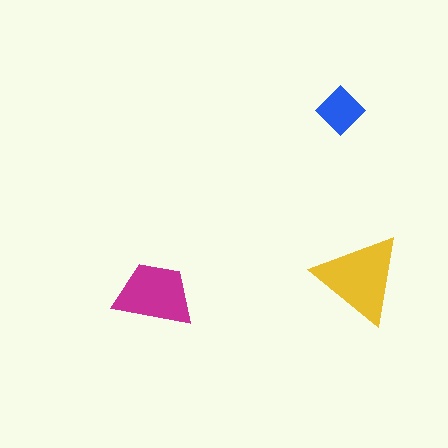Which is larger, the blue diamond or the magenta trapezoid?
The magenta trapezoid.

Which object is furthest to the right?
The yellow triangle is rightmost.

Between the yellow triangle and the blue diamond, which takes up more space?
The yellow triangle.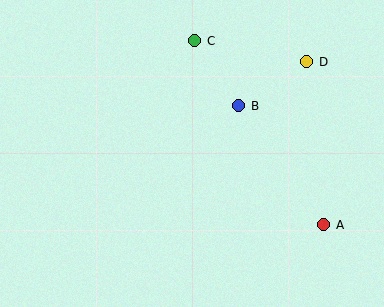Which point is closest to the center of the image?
Point B at (239, 106) is closest to the center.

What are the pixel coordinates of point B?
Point B is at (239, 106).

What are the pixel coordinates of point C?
Point C is at (195, 41).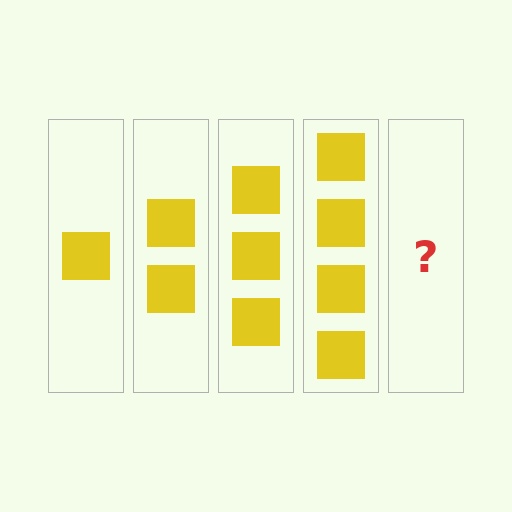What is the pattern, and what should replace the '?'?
The pattern is that each step adds one more square. The '?' should be 5 squares.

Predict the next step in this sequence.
The next step is 5 squares.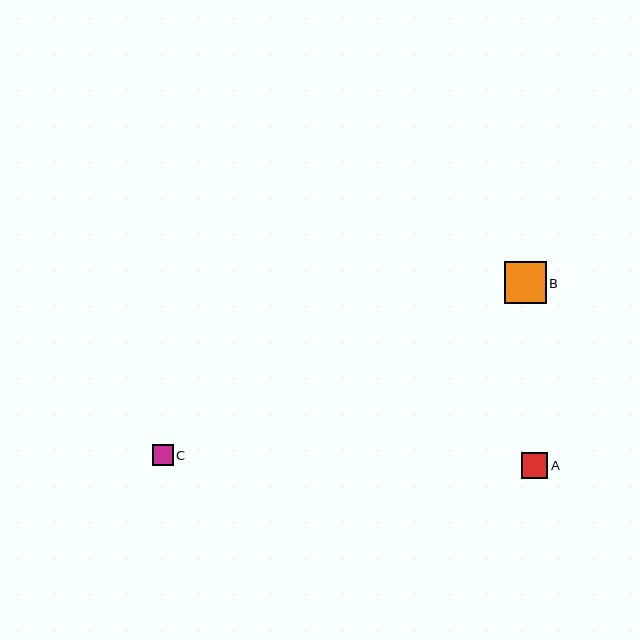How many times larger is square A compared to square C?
Square A is approximately 1.3 times the size of square C.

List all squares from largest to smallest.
From largest to smallest: B, A, C.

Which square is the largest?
Square B is the largest with a size of approximately 42 pixels.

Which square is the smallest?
Square C is the smallest with a size of approximately 21 pixels.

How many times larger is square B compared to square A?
Square B is approximately 1.6 times the size of square A.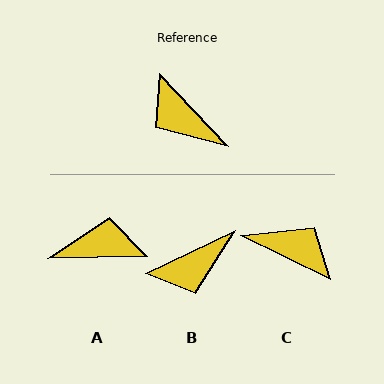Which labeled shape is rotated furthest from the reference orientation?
C, about 159 degrees away.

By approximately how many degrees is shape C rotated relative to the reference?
Approximately 159 degrees clockwise.